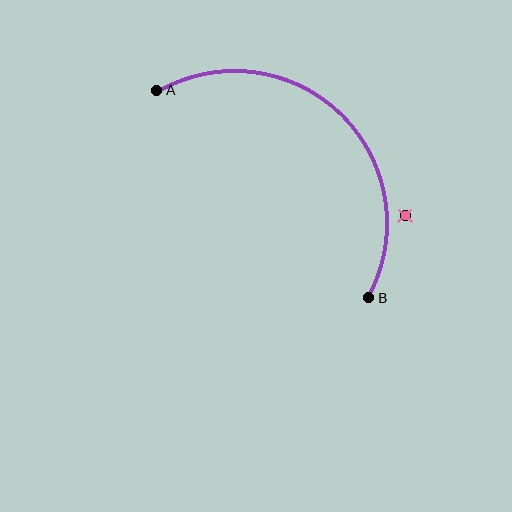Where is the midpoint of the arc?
The arc midpoint is the point on the curve farthest from the straight line joining A and B. It sits above and to the right of that line.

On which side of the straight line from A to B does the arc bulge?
The arc bulges above and to the right of the straight line connecting A and B.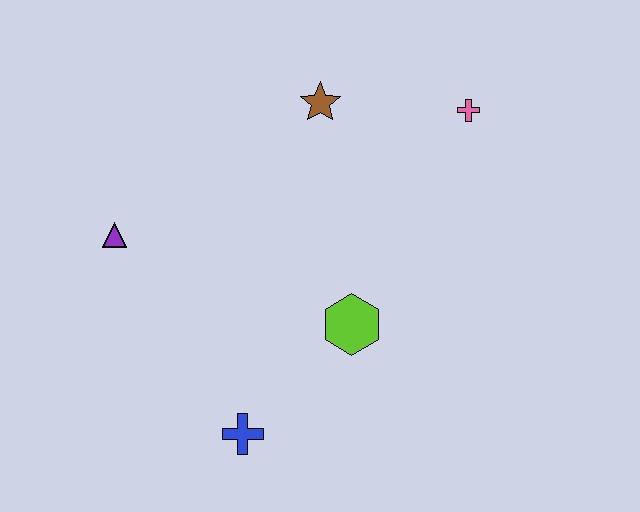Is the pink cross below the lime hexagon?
No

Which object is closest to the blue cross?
The lime hexagon is closest to the blue cross.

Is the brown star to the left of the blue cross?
No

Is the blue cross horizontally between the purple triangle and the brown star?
Yes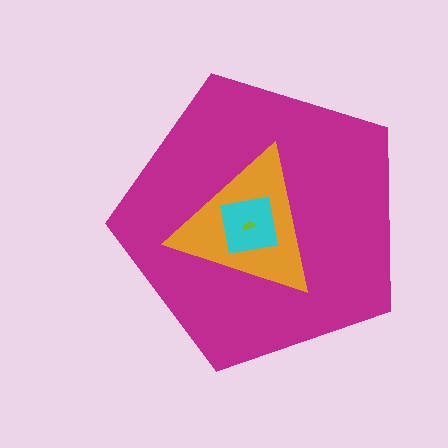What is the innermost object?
The lime semicircle.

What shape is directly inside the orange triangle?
The cyan square.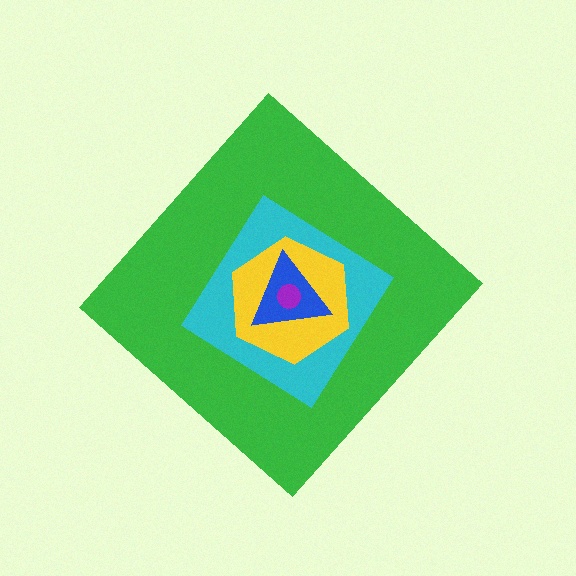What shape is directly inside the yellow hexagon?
The blue triangle.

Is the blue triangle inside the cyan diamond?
Yes.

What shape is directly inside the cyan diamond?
The yellow hexagon.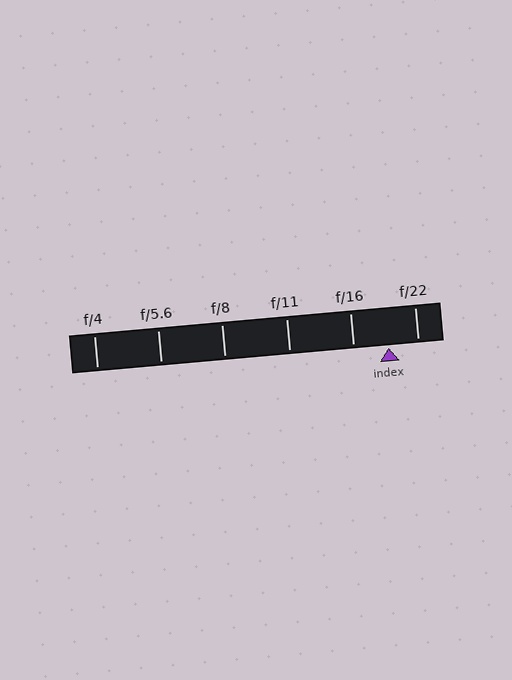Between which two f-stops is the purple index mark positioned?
The index mark is between f/16 and f/22.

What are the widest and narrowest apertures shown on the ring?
The widest aperture shown is f/4 and the narrowest is f/22.